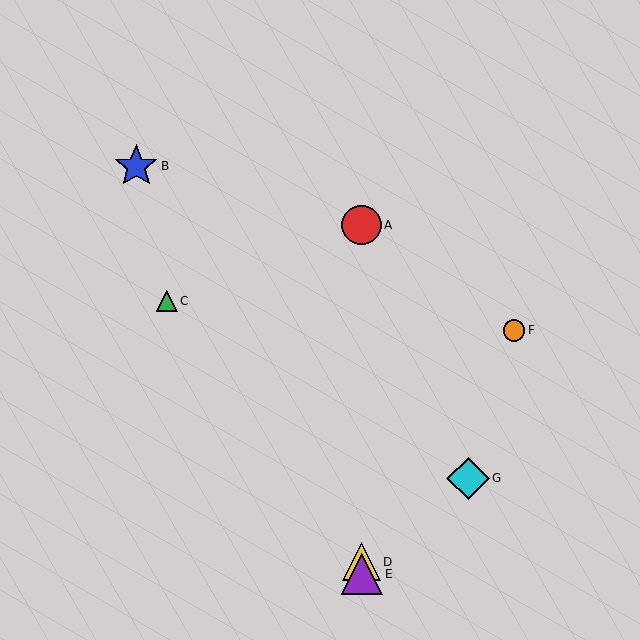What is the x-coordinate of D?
Object D is at x≈362.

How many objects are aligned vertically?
3 objects (A, D, E) are aligned vertically.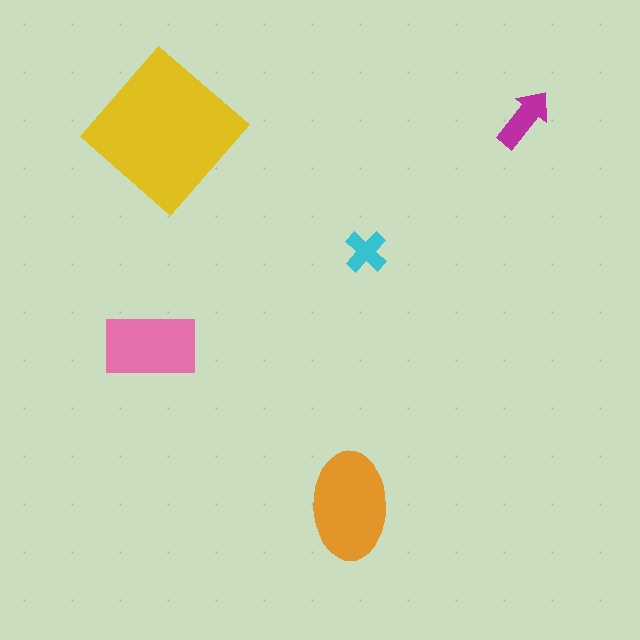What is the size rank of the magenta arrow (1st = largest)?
4th.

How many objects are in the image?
There are 5 objects in the image.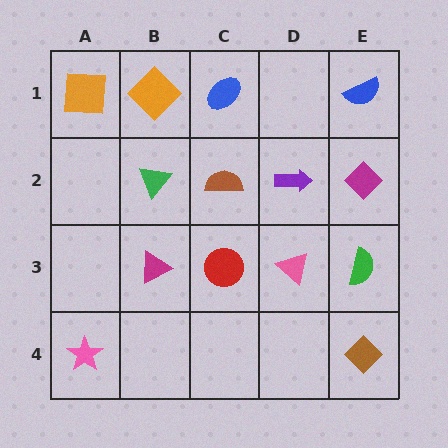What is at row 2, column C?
A brown semicircle.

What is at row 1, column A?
An orange square.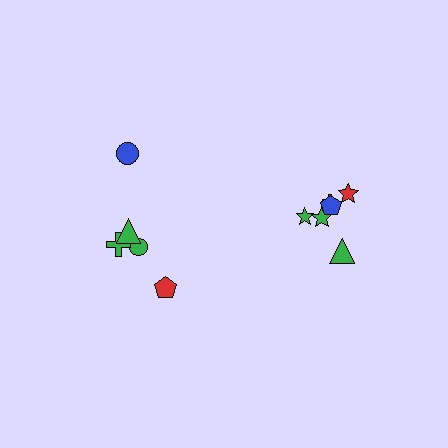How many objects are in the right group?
There are 7 objects.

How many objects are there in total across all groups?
There are 12 objects.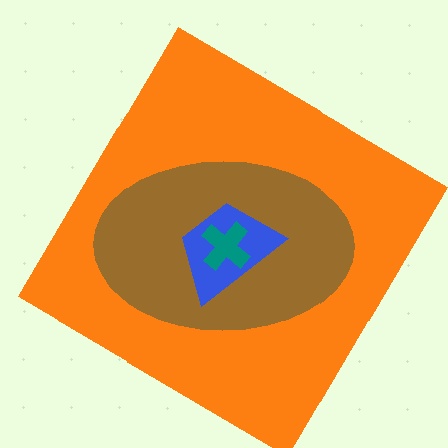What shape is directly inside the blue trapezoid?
The teal cross.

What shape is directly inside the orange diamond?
The brown ellipse.